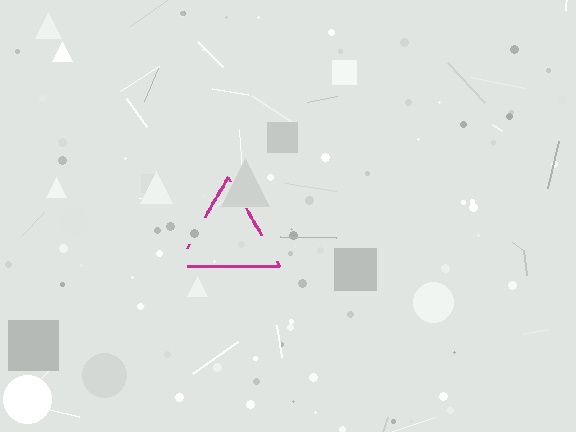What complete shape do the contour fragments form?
The contour fragments form a triangle.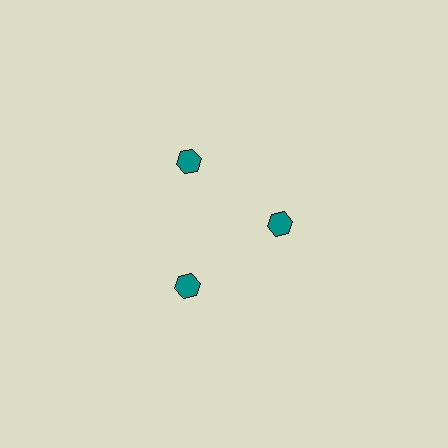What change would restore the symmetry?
The symmetry would be restored by moving it outward, back onto the ring so that all 3 hexagons sit at equal angles and equal distance from the center.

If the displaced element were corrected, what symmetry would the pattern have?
It would have 3-fold rotational symmetry — the pattern would map onto itself every 120 degrees.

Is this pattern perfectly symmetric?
No. The 3 teal hexagons are arranged in a ring, but one element near the 3 o'clock position is pulled inward toward the center, breaking the 3-fold rotational symmetry.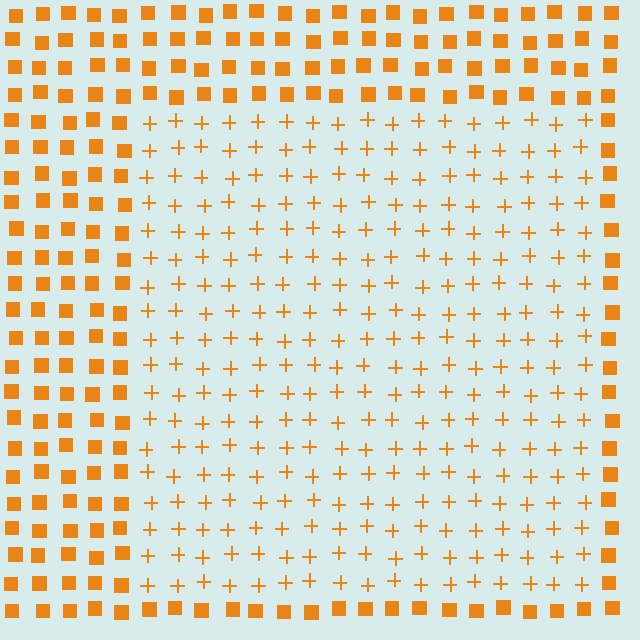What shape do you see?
I see a rectangle.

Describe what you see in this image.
The image is filled with small orange elements arranged in a uniform grid. A rectangle-shaped region contains plus signs, while the surrounding area contains squares. The boundary is defined purely by the change in element shape.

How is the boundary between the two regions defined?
The boundary is defined by a change in element shape: plus signs inside vs. squares outside. All elements share the same color and spacing.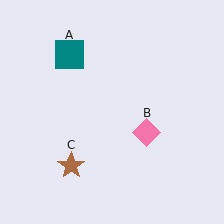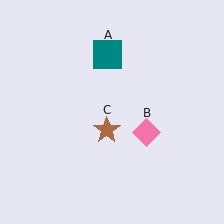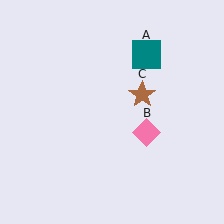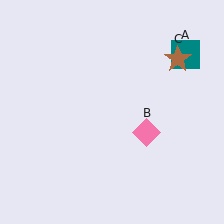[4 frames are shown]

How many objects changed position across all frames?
2 objects changed position: teal square (object A), brown star (object C).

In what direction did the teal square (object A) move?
The teal square (object A) moved right.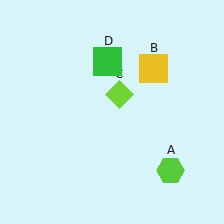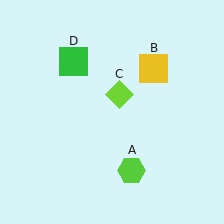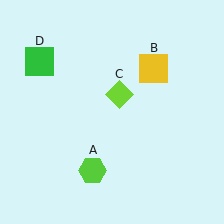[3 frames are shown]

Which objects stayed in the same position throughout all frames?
Yellow square (object B) and lime diamond (object C) remained stationary.